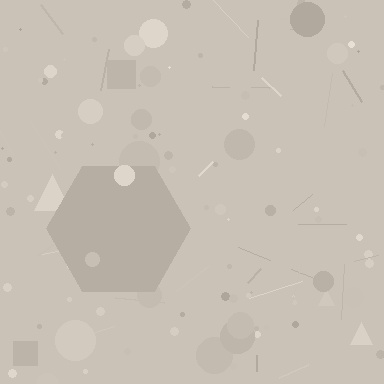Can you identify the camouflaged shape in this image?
The camouflaged shape is a hexagon.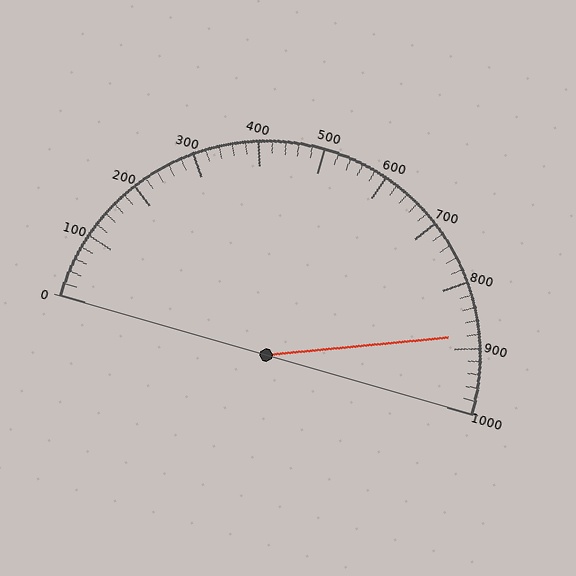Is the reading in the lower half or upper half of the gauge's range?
The reading is in the upper half of the range (0 to 1000).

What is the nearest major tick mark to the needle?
The nearest major tick mark is 900.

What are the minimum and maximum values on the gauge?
The gauge ranges from 0 to 1000.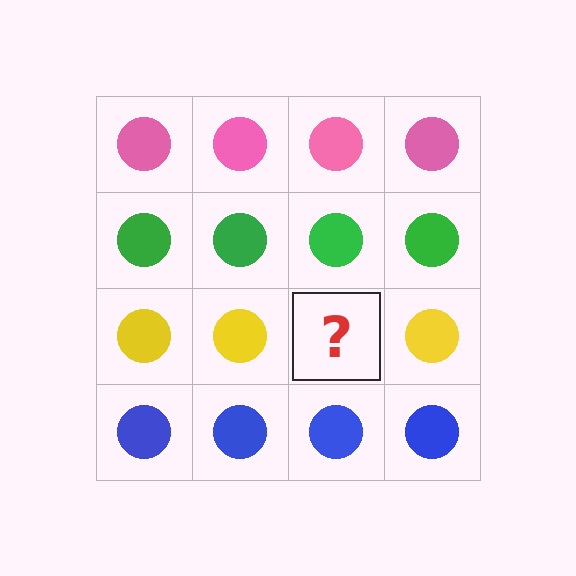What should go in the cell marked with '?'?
The missing cell should contain a yellow circle.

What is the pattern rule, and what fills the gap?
The rule is that each row has a consistent color. The gap should be filled with a yellow circle.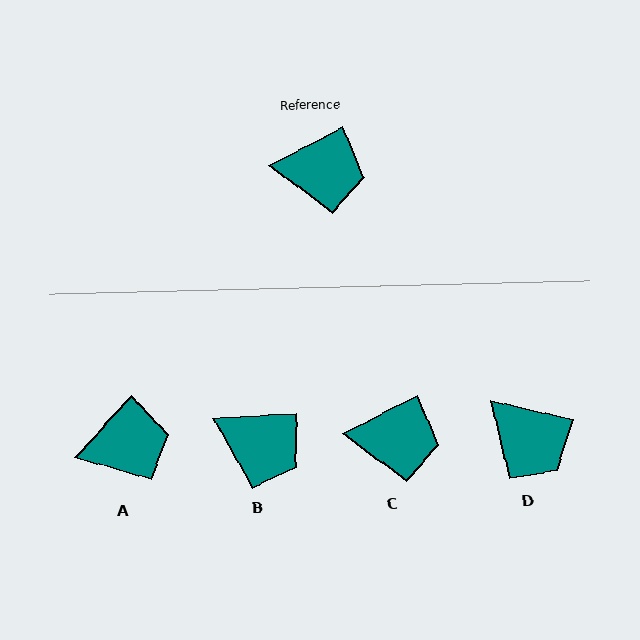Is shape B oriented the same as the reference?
No, it is off by about 24 degrees.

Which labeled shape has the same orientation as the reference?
C.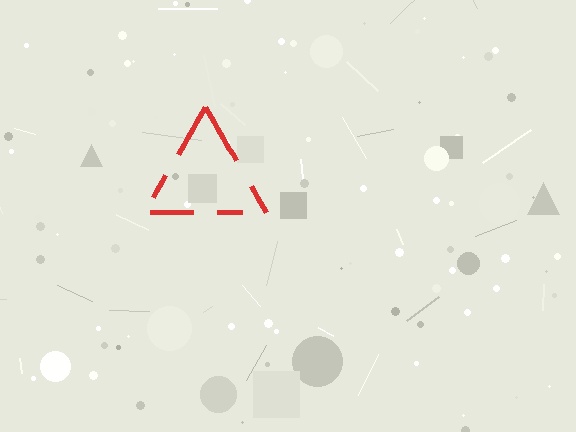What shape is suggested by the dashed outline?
The dashed outline suggests a triangle.